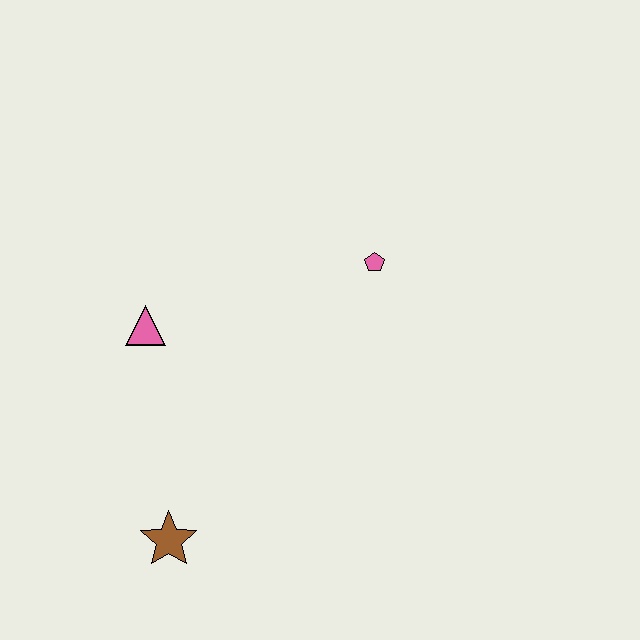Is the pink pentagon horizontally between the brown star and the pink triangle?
No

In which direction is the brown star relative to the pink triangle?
The brown star is below the pink triangle.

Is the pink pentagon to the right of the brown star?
Yes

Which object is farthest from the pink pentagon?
The brown star is farthest from the pink pentagon.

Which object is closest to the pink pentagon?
The pink triangle is closest to the pink pentagon.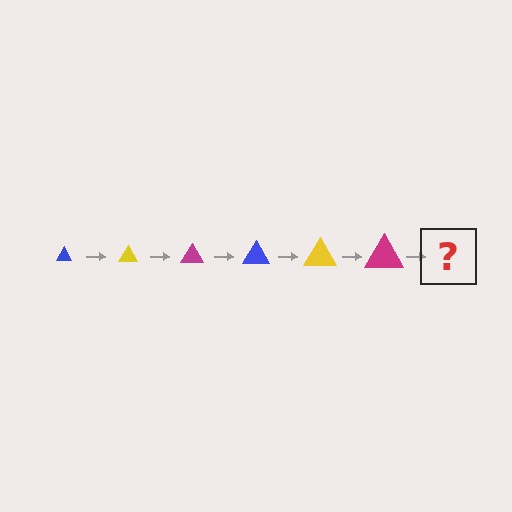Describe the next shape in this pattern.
It should be a blue triangle, larger than the previous one.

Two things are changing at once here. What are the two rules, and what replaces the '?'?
The two rules are that the triangle grows larger each step and the color cycles through blue, yellow, and magenta. The '?' should be a blue triangle, larger than the previous one.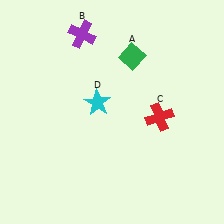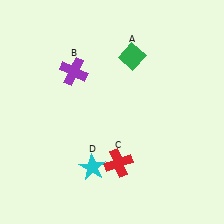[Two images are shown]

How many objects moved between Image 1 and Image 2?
3 objects moved between the two images.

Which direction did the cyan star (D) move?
The cyan star (D) moved down.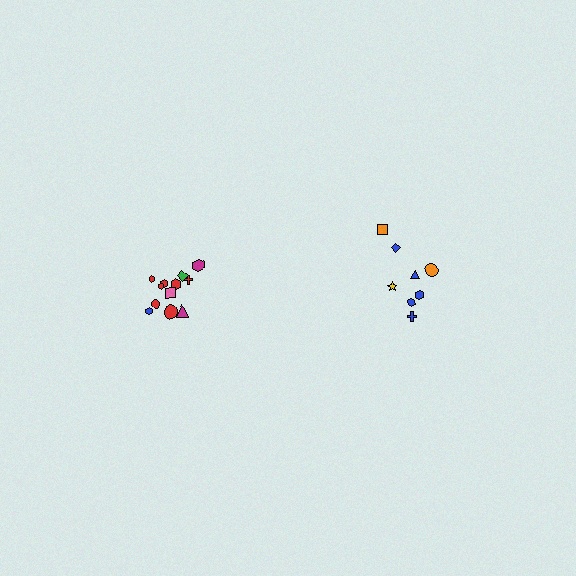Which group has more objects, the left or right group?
The left group.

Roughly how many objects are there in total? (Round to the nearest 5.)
Roughly 20 objects in total.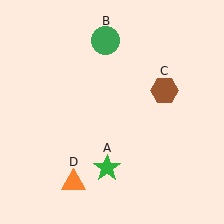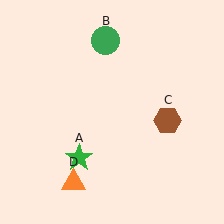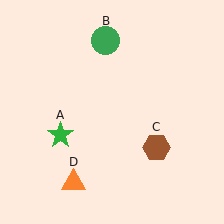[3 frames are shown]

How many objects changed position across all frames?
2 objects changed position: green star (object A), brown hexagon (object C).